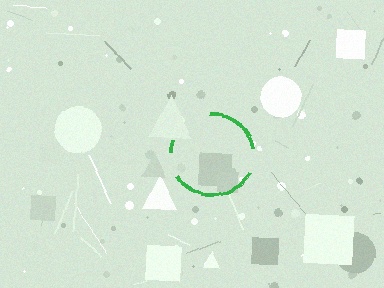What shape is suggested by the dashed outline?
The dashed outline suggests a circle.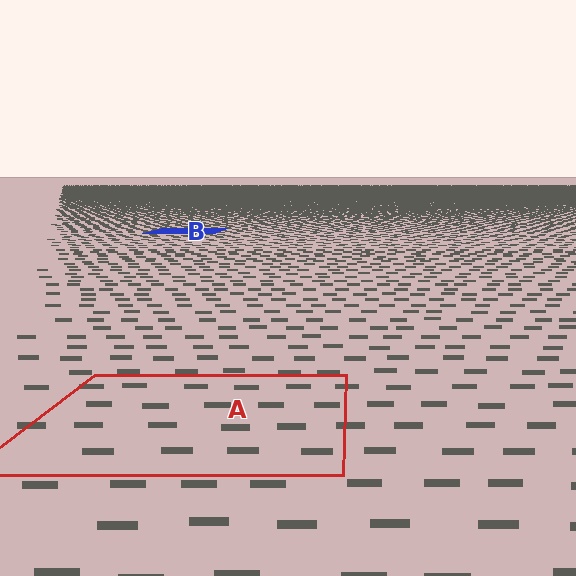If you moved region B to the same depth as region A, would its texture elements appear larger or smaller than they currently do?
They would appear larger. At a closer depth, the same texture elements are projected at a bigger on-screen size.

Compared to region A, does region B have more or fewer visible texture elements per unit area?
Region B has more texture elements per unit area — they are packed more densely because it is farther away.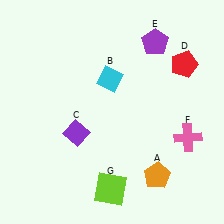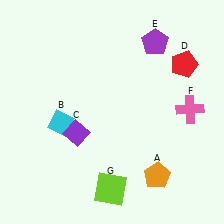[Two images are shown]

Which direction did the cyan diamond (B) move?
The cyan diamond (B) moved left.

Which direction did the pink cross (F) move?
The pink cross (F) moved up.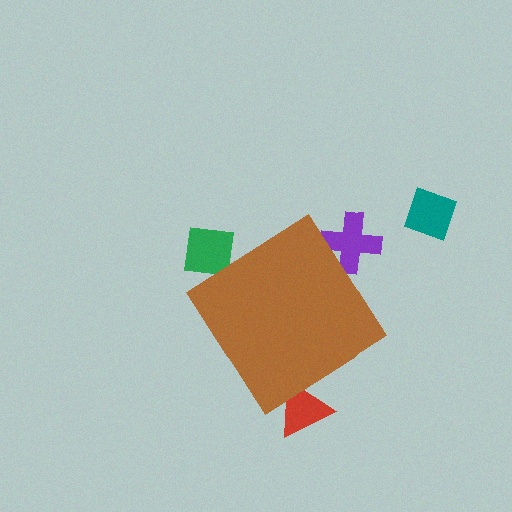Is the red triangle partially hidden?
Yes, the red triangle is partially hidden behind the brown diamond.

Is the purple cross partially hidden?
Yes, the purple cross is partially hidden behind the brown diamond.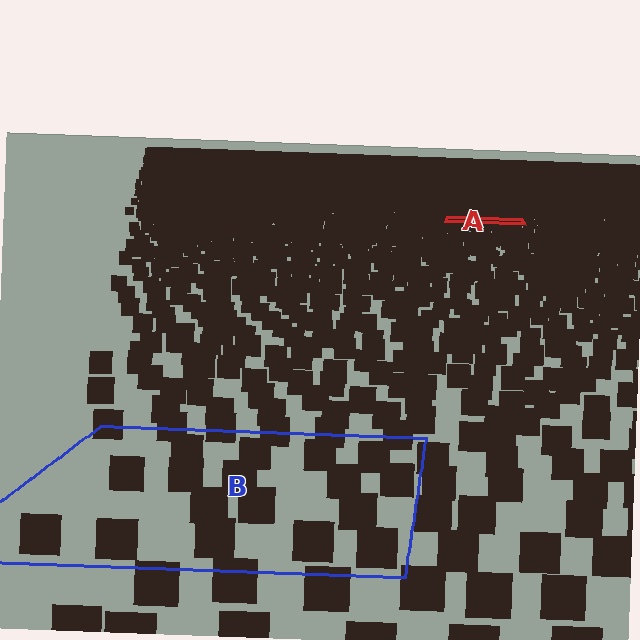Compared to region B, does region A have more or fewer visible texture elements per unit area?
Region A has more texture elements per unit area — they are packed more densely because it is farther away.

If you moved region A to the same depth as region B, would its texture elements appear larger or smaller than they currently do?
They would appear larger. At a closer depth, the same texture elements are projected at a bigger on-screen size.